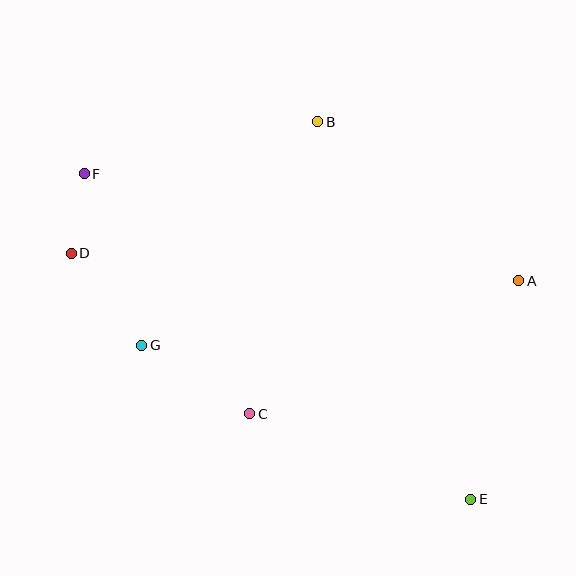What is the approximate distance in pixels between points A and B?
The distance between A and B is approximately 256 pixels.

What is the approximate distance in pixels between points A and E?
The distance between A and E is approximately 224 pixels.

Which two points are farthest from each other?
Points E and F are farthest from each other.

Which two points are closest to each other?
Points D and F are closest to each other.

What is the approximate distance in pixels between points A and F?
The distance between A and F is approximately 447 pixels.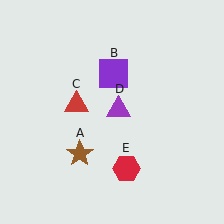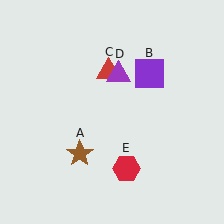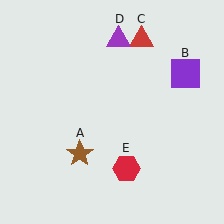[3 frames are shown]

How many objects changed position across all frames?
3 objects changed position: purple square (object B), red triangle (object C), purple triangle (object D).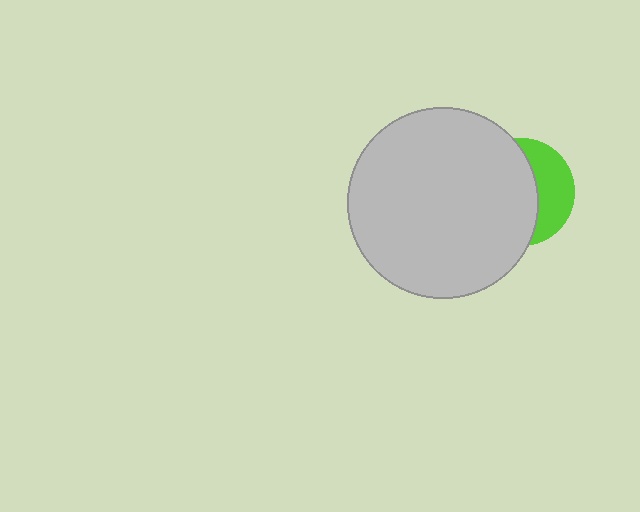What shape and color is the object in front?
The object in front is a light gray circle.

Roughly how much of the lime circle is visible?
A small part of it is visible (roughly 36%).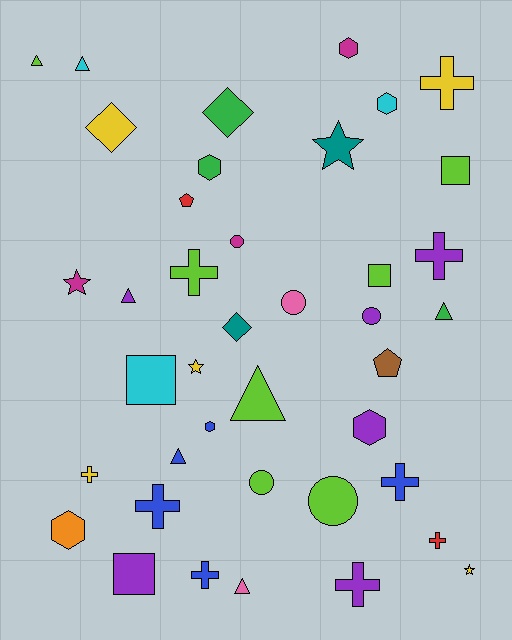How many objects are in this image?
There are 40 objects.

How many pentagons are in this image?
There are 2 pentagons.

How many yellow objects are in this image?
There are 5 yellow objects.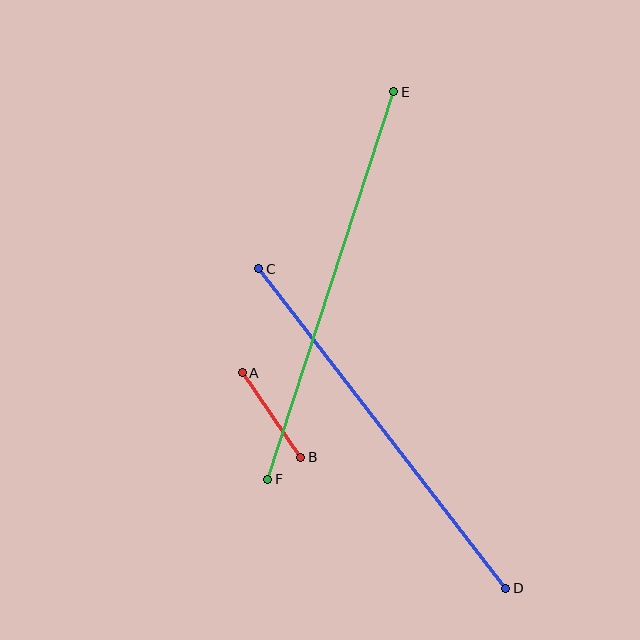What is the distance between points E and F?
The distance is approximately 407 pixels.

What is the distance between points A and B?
The distance is approximately 103 pixels.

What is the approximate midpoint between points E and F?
The midpoint is at approximately (331, 286) pixels.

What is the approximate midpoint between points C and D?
The midpoint is at approximately (382, 428) pixels.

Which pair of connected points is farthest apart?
Points E and F are farthest apart.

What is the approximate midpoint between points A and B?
The midpoint is at approximately (272, 415) pixels.